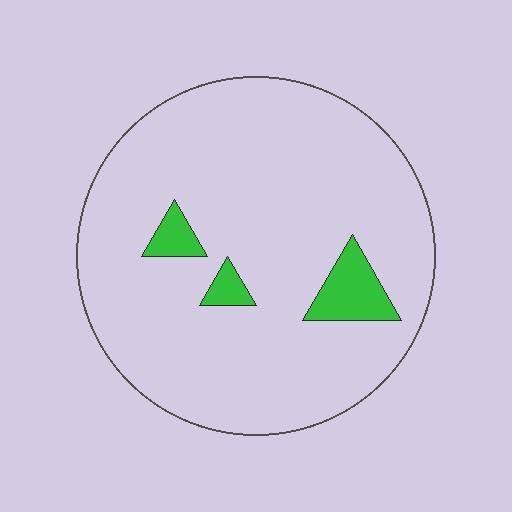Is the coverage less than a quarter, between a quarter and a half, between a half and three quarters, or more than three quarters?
Less than a quarter.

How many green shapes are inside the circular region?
3.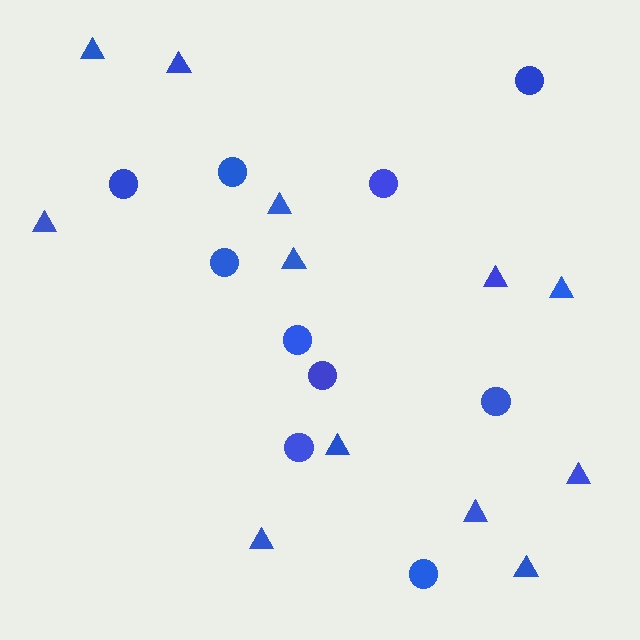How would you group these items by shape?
There are 2 groups: one group of circles (10) and one group of triangles (12).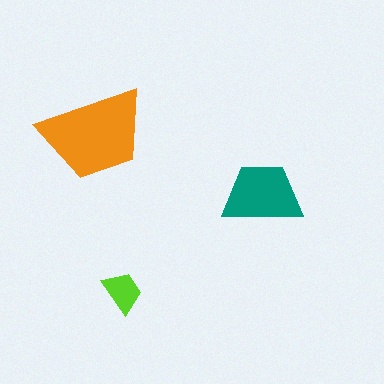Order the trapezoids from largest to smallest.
the orange one, the teal one, the lime one.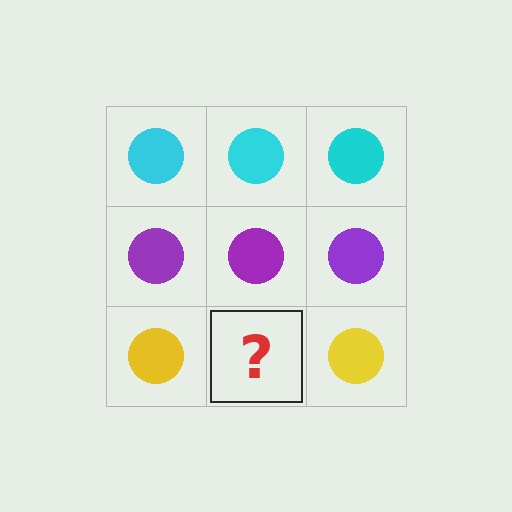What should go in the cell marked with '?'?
The missing cell should contain a yellow circle.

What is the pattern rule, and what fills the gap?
The rule is that each row has a consistent color. The gap should be filled with a yellow circle.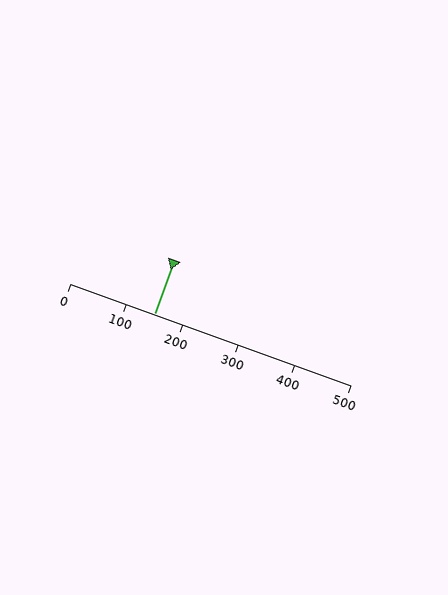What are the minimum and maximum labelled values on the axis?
The axis runs from 0 to 500.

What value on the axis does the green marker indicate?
The marker indicates approximately 150.